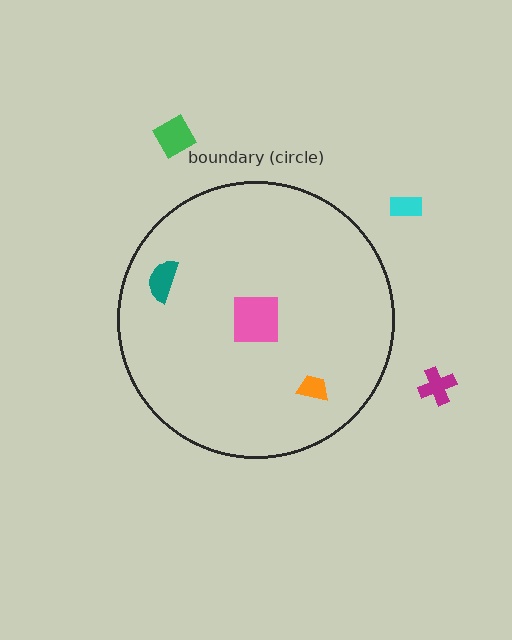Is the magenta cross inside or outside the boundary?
Outside.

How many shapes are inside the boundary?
3 inside, 3 outside.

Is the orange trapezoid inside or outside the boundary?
Inside.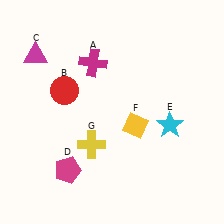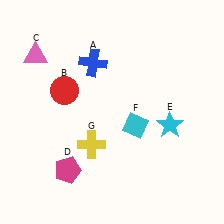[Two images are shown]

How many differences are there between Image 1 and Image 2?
There are 3 differences between the two images.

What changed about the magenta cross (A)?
In Image 1, A is magenta. In Image 2, it changed to blue.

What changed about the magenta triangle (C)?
In Image 1, C is magenta. In Image 2, it changed to pink.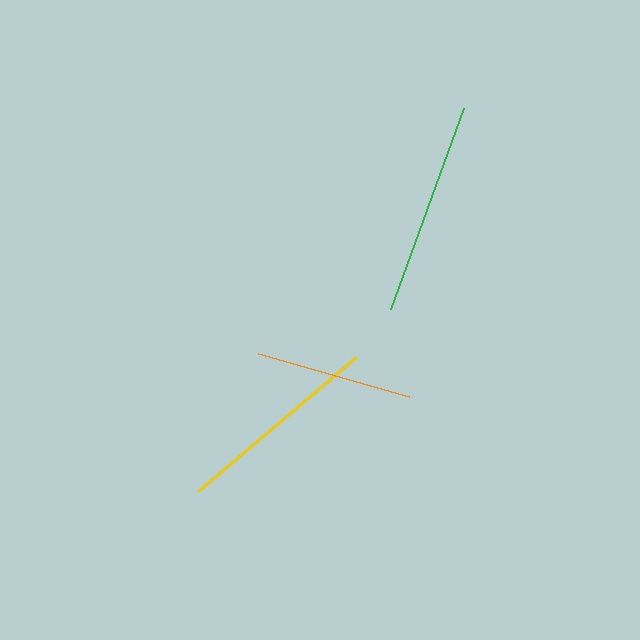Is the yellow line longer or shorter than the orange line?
The yellow line is longer than the orange line.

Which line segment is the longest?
The green line is the longest at approximately 214 pixels.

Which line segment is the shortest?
The orange line is the shortest at approximately 157 pixels.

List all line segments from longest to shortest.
From longest to shortest: green, yellow, orange.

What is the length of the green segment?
The green segment is approximately 214 pixels long.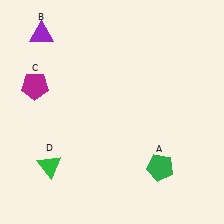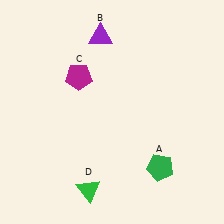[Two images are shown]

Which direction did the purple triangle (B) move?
The purple triangle (B) moved right.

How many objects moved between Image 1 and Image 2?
3 objects moved between the two images.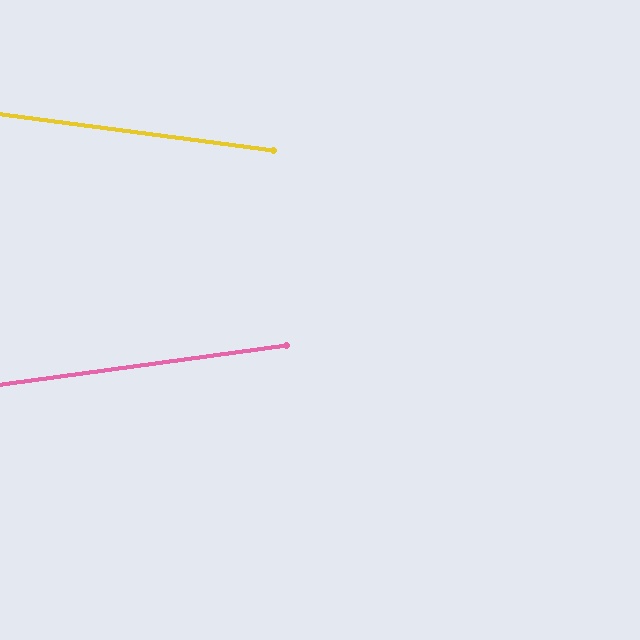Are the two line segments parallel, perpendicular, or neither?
Neither parallel nor perpendicular — they differ by about 15°.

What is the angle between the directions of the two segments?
Approximately 15 degrees.